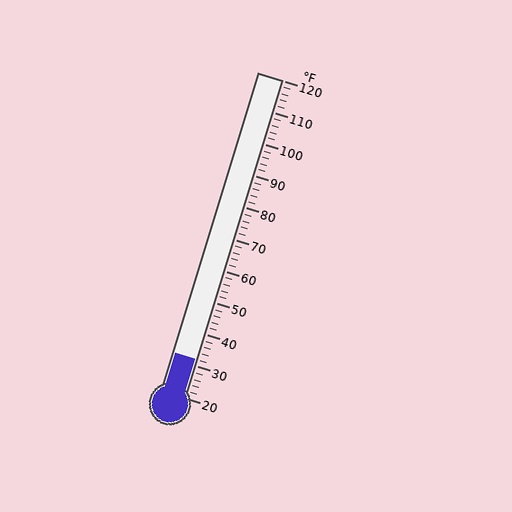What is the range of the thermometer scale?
The thermometer scale ranges from 20°F to 120°F.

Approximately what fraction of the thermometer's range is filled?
The thermometer is filled to approximately 10% of its range.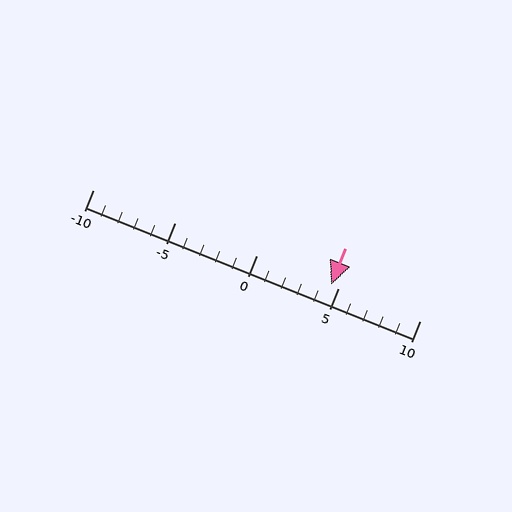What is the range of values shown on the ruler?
The ruler shows values from -10 to 10.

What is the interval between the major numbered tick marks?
The major tick marks are spaced 5 units apart.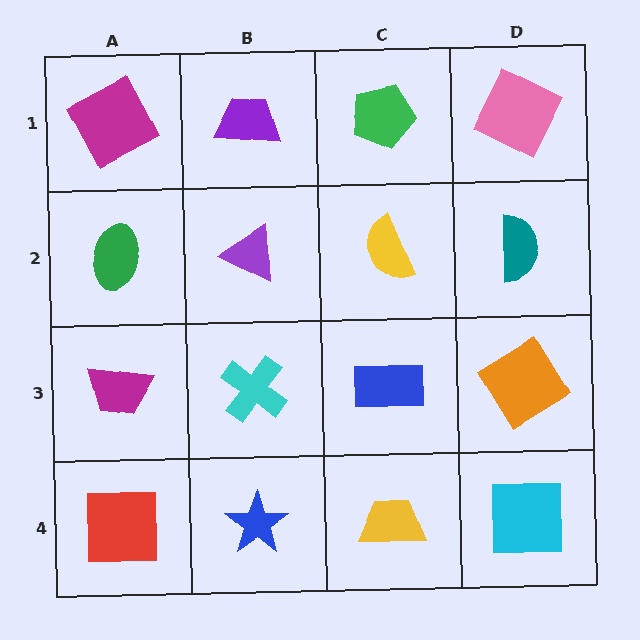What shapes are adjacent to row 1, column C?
A yellow semicircle (row 2, column C), a purple trapezoid (row 1, column B), a pink square (row 1, column D).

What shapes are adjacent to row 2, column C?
A green pentagon (row 1, column C), a blue rectangle (row 3, column C), a purple triangle (row 2, column B), a teal semicircle (row 2, column D).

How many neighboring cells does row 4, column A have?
2.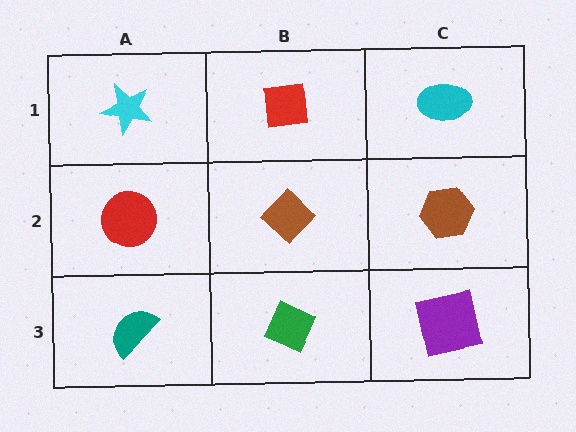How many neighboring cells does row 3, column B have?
3.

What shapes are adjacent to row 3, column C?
A brown hexagon (row 2, column C), a green diamond (row 3, column B).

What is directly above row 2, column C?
A cyan ellipse.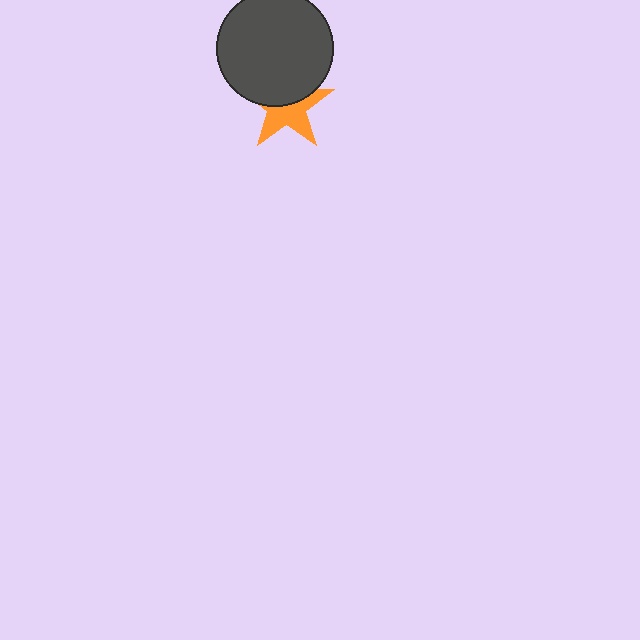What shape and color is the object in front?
The object in front is a dark gray circle.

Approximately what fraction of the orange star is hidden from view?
Roughly 46% of the orange star is hidden behind the dark gray circle.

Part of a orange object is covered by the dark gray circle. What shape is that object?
It is a star.